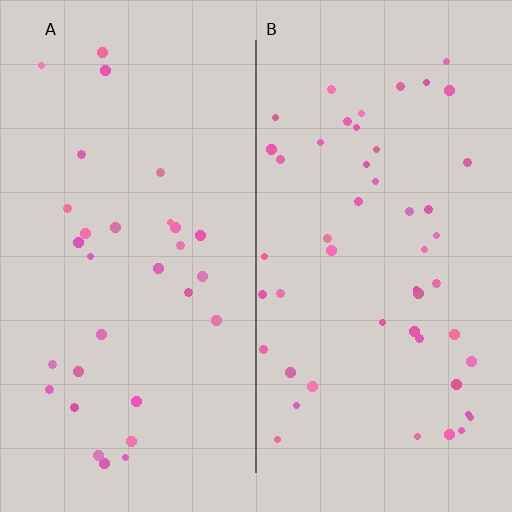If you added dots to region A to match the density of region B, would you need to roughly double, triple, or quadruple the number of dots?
Approximately double.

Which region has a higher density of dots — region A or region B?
B (the right).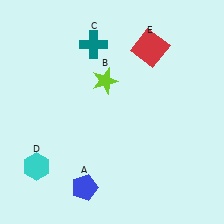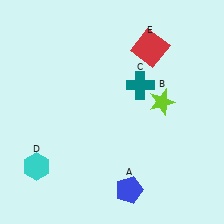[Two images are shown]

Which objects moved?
The objects that moved are: the blue pentagon (A), the lime star (B), the teal cross (C).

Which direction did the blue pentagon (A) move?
The blue pentagon (A) moved right.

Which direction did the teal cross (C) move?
The teal cross (C) moved right.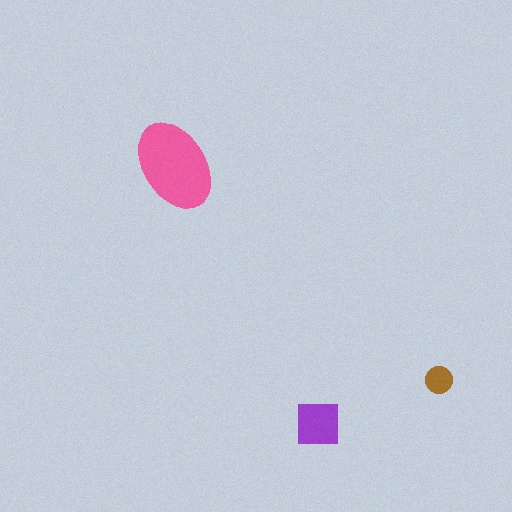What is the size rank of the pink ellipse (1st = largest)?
1st.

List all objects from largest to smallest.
The pink ellipse, the purple square, the brown circle.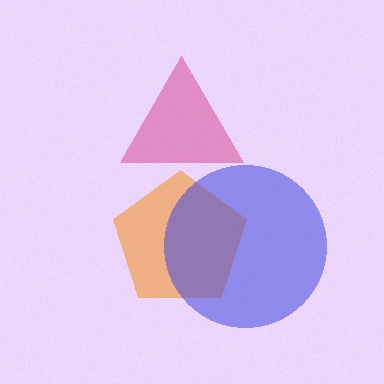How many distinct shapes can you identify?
There are 3 distinct shapes: a pink triangle, an orange pentagon, a blue circle.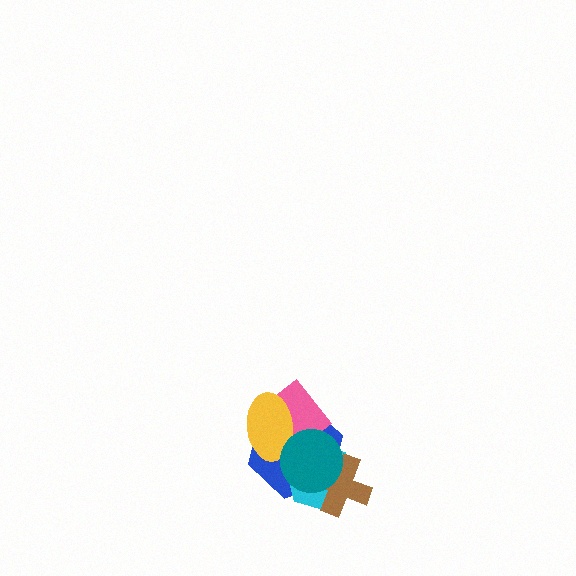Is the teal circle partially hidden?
No, no other shape covers it.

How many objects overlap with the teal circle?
5 objects overlap with the teal circle.